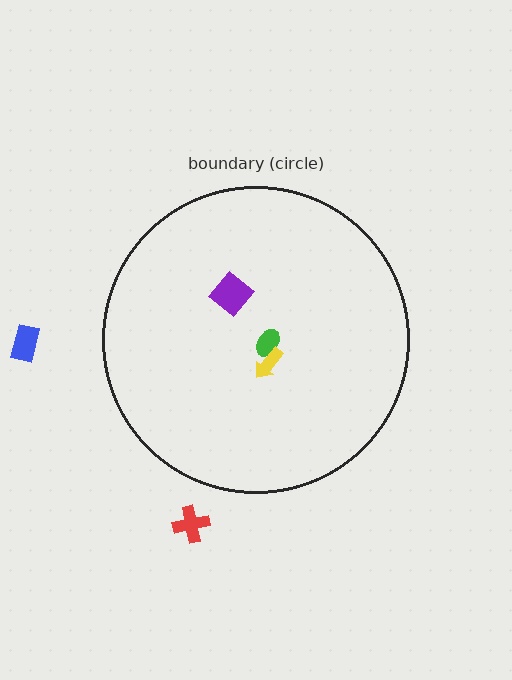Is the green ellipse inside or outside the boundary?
Inside.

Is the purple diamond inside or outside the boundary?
Inside.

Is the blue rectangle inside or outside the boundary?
Outside.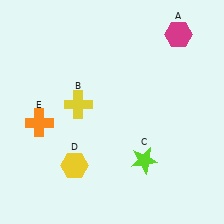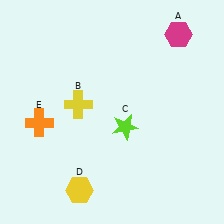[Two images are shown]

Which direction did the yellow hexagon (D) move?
The yellow hexagon (D) moved down.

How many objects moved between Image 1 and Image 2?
2 objects moved between the two images.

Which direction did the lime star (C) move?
The lime star (C) moved up.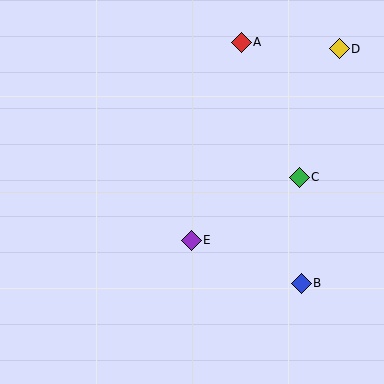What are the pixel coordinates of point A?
Point A is at (241, 42).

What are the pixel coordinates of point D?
Point D is at (339, 49).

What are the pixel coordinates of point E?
Point E is at (191, 240).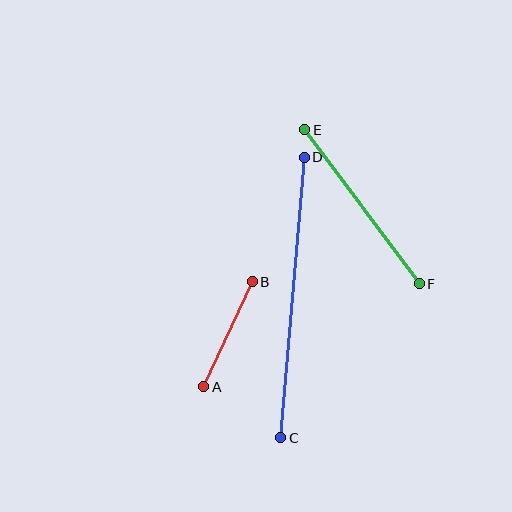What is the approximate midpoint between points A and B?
The midpoint is at approximately (228, 334) pixels.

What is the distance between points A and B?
The distance is approximately 116 pixels.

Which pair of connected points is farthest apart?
Points C and D are farthest apart.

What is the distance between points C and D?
The distance is approximately 281 pixels.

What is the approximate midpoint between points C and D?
The midpoint is at approximately (293, 298) pixels.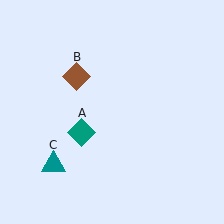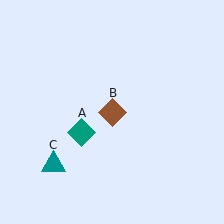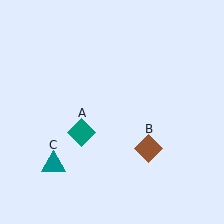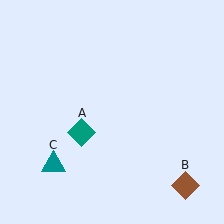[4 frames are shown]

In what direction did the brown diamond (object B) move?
The brown diamond (object B) moved down and to the right.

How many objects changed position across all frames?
1 object changed position: brown diamond (object B).